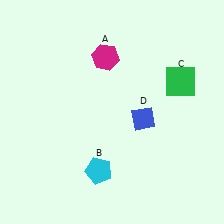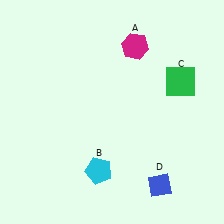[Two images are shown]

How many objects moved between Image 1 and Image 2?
2 objects moved between the two images.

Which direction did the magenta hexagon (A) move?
The magenta hexagon (A) moved right.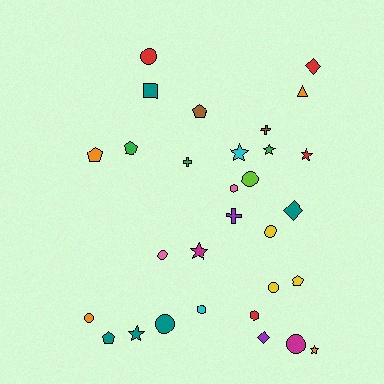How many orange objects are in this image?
There are 4 orange objects.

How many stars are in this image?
There are 6 stars.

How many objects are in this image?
There are 30 objects.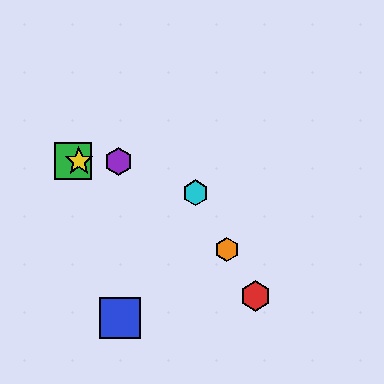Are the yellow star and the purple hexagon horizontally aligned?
Yes, both are at y≈161.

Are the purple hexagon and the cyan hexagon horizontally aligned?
No, the purple hexagon is at y≈161 and the cyan hexagon is at y≈193.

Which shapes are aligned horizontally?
The green square, the yellow star, the purple hexagon are aligned horizontally.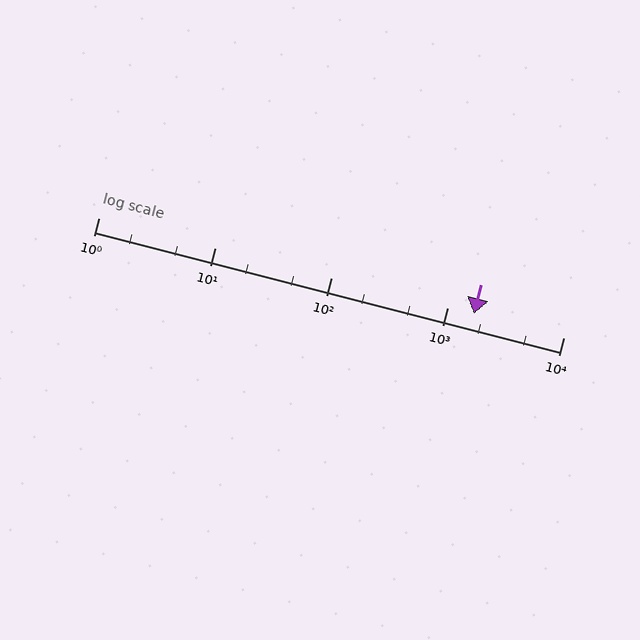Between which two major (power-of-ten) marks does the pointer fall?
The pointer is between 1000 and 10000.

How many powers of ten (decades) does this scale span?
The scale spans 4 decades, from 1 to 10000.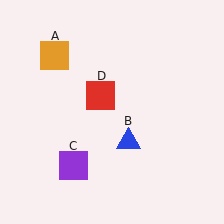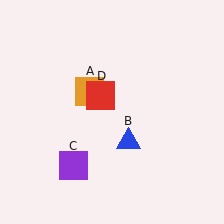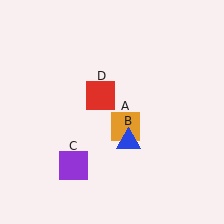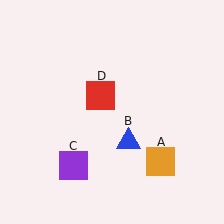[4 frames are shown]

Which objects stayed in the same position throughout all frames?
Blue triangle (object B) and purple square (object C) and red square (object D) remained stationary.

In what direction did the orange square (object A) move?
The orange square (object A) moved down and to the right.